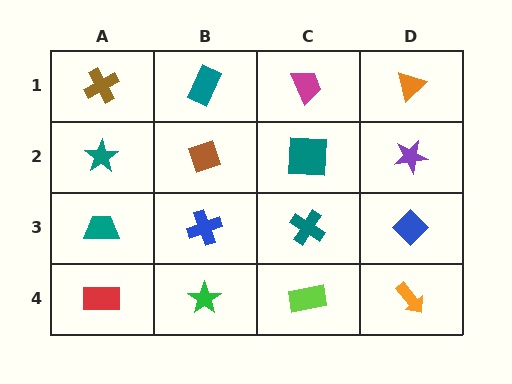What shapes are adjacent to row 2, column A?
A brown cross (row 1, column A), a teal trapezoid (row 3, column A), a brown diamond (row 2, column B).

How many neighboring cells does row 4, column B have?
3.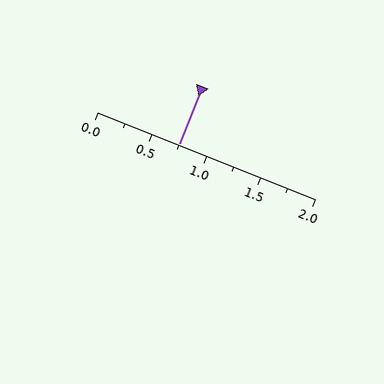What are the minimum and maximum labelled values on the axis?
The axis runs from 0.0 to 2.0.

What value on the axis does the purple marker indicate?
The marker indicates approximately 0.75.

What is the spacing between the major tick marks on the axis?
The major ticks are spaced 0.5 apart.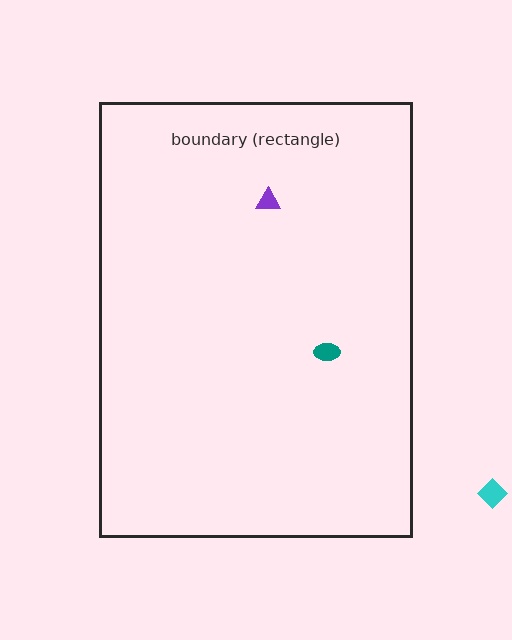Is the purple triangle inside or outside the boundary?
Inside.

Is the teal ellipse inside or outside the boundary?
Inside.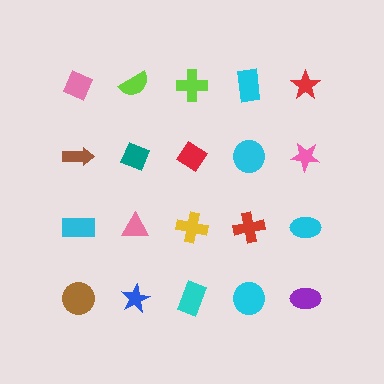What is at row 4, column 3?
A cyan rectangle.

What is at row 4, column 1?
A brown circle.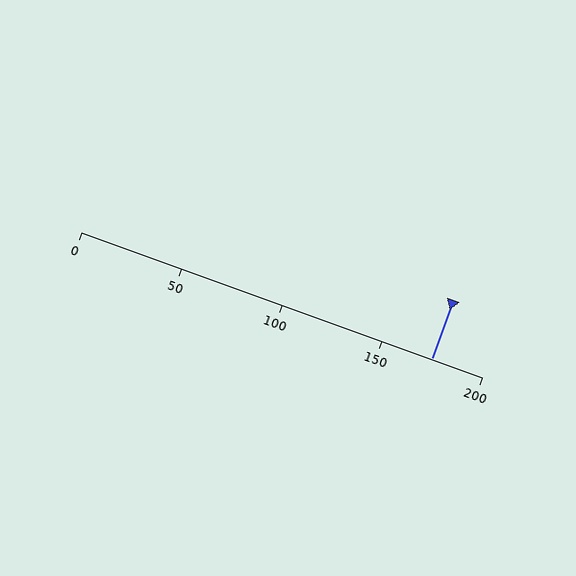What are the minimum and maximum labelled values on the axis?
The axis runs from 0 to 200.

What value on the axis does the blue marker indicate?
The marker indicates approximately 175.